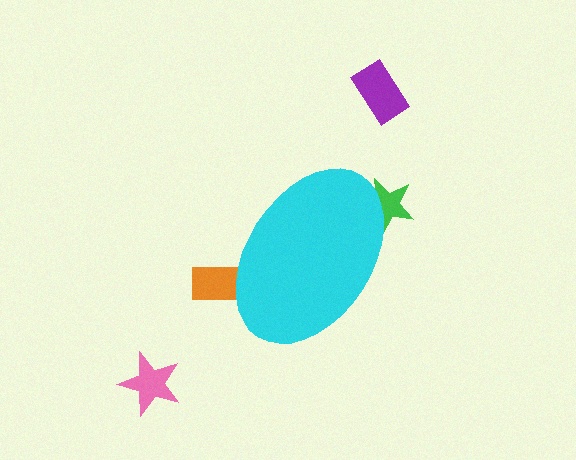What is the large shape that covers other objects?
A cyan ellipse.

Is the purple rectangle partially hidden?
No, the purple rectangle is fully visible.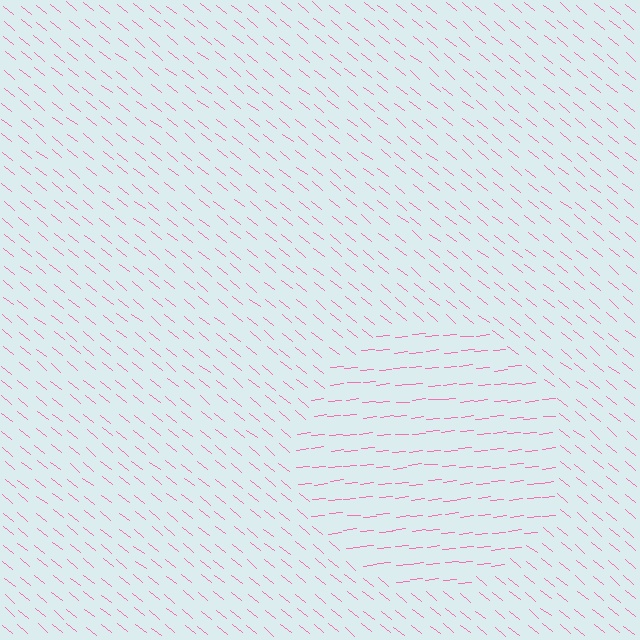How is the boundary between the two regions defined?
The boundary is defined purely by a change in line orientation (approximately 45 degrees difference). All lines are the same color and thickness.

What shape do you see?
I see a circle.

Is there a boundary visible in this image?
Yes, there is a texture boundary formed by a change in line orientation.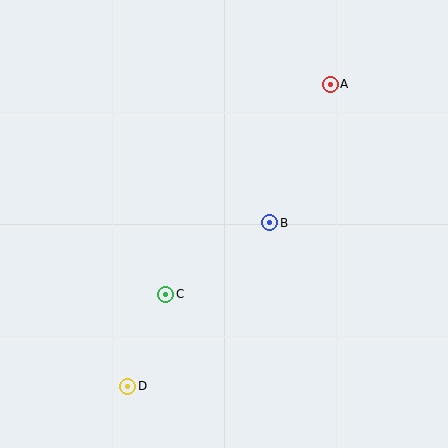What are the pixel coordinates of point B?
Point B is at (270, 223).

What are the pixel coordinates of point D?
Point D is at (128, 386).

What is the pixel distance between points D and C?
The distance between D and C is 100 pixels.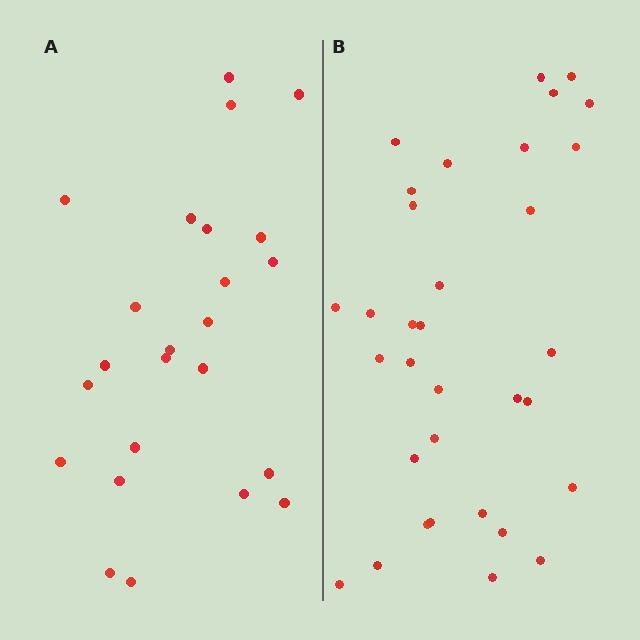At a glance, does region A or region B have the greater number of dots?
Region B (the right region) has more dots.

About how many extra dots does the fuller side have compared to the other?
Region B has roughly 8 or so more dots than region A.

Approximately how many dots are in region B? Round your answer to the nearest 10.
About 30 dots. (The exact count is 33, which rounds to 30.)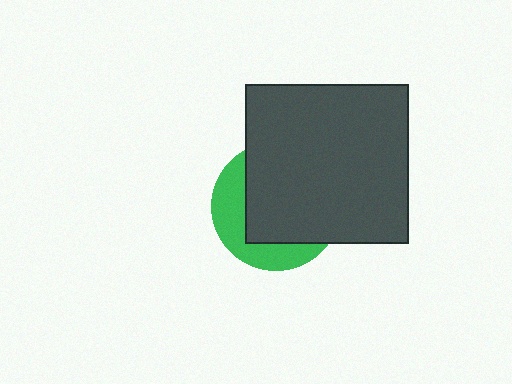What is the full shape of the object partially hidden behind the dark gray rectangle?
The partially hidden object is a green circle.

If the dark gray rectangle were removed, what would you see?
You would see the complete green circle.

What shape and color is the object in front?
The object in front is a dark gray rectangle.